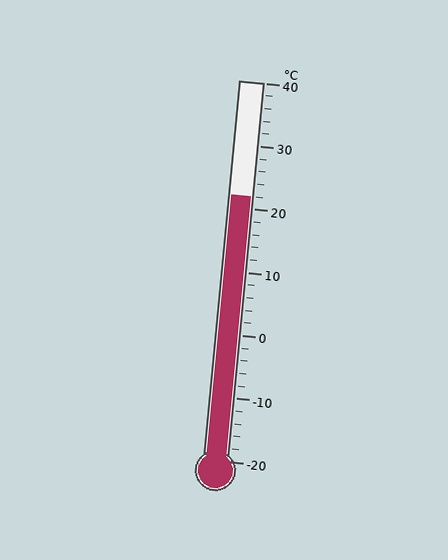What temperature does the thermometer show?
The thermometer shows approximately 22°C.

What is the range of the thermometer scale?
The thermometer scale ranges from -20°C to 40°C.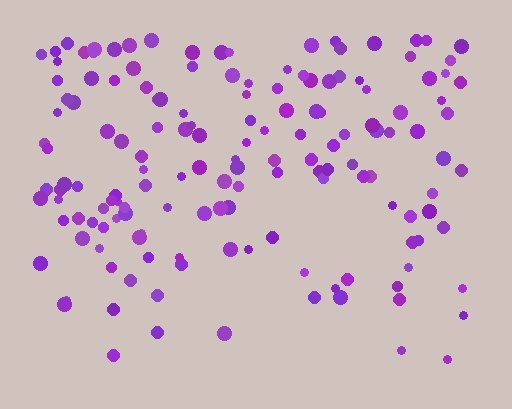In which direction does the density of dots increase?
From bottom to top, with the top side densest.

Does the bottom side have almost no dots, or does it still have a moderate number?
Still a moderate number, just noticeably fewer than the top.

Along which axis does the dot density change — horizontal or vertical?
Vertical.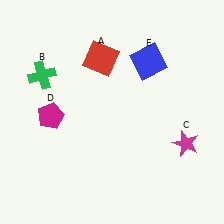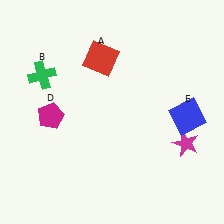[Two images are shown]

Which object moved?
The blue square (E) moved down.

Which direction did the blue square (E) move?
The blue square (E) moved down.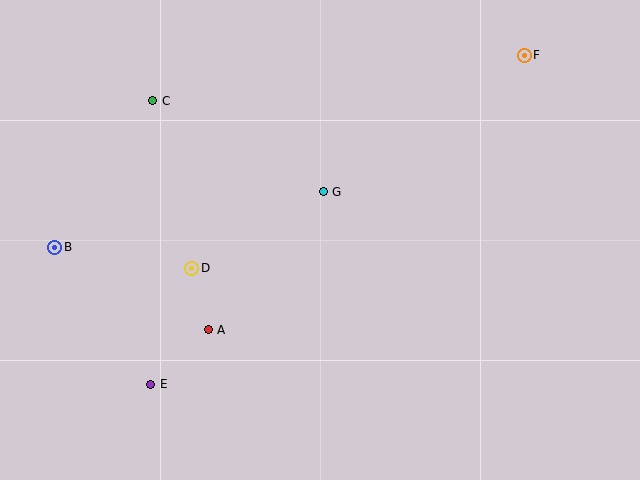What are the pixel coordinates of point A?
Point A is at (208, 330).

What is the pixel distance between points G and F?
The distance between G and F is 243 pixels.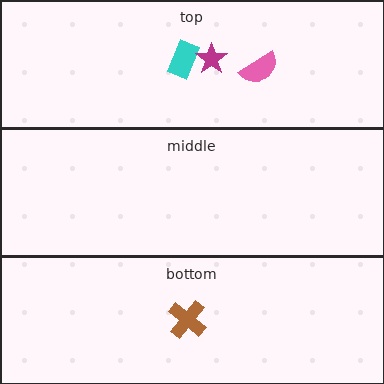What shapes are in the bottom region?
The brown cross.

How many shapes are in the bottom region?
1.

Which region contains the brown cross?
The bottom region.